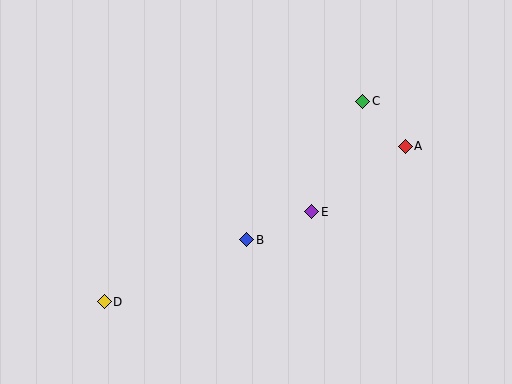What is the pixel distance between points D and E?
The distance between D and E is 226 pixels.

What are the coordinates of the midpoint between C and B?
The midpoint between C and B is at (305, 170).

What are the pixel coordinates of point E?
Point E is at (312, 212).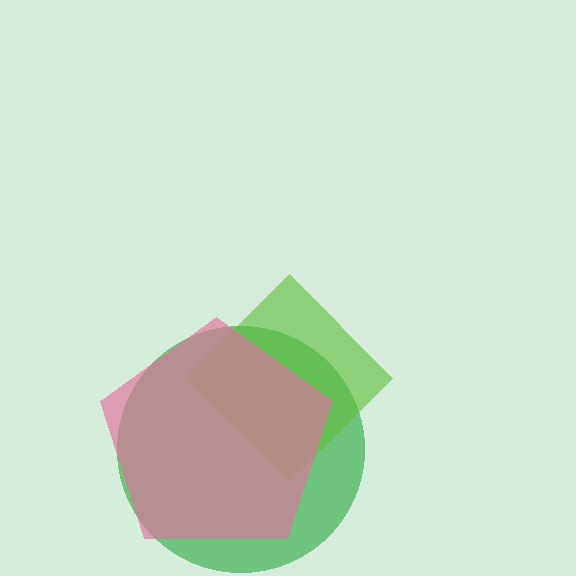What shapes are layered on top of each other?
The layered shapes are: a green circle, a lime diamond, a pink pentagon.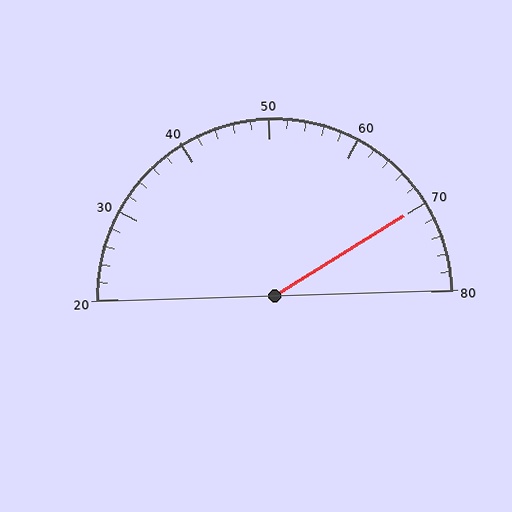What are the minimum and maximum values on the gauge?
The gauge ranges from 20 to 80.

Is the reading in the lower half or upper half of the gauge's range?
The reading is in the upper half of the range (20 to 80).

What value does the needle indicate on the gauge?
The needle indicates approximately 70.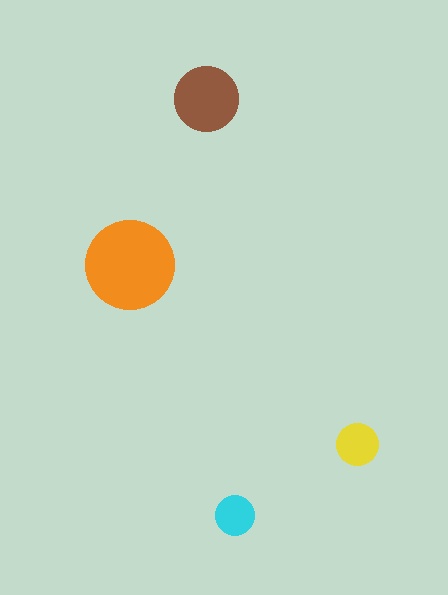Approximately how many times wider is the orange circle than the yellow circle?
About 2 times wider.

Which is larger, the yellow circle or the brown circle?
The brown one.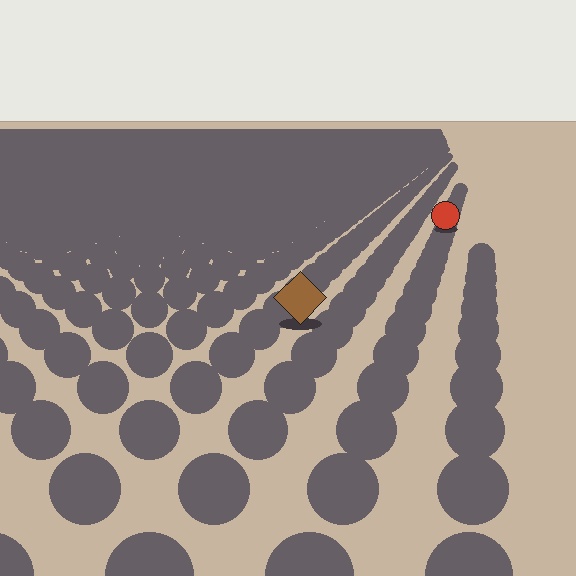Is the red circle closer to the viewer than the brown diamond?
No. The brown diamond is closer — you can tell from the texture gradient: the ground texture is coarser near it.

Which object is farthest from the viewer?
The red circle is farthest from the viewer. It appears smaller and the ground texture around it is denser.